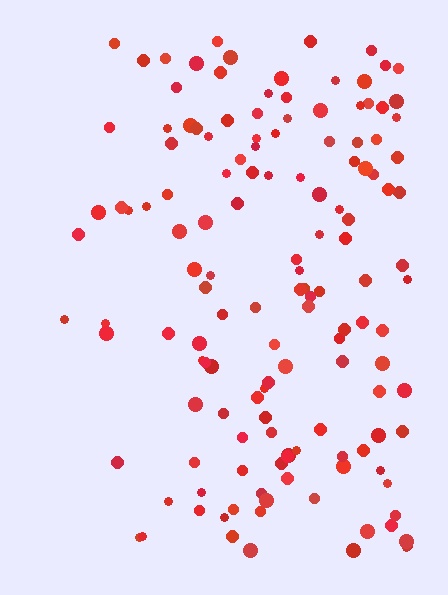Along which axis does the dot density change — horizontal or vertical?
Horizontal.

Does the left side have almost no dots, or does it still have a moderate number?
Still a moderate number, just noticeably fewer than the right.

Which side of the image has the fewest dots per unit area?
The left.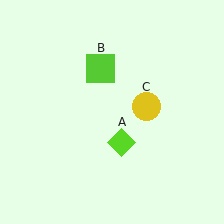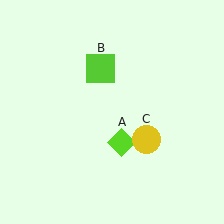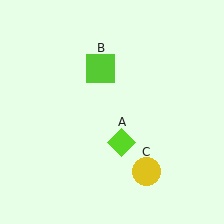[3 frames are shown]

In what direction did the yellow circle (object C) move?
The yellow circle (object C) moved down.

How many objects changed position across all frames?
1 object changed position: yellow circle (object C).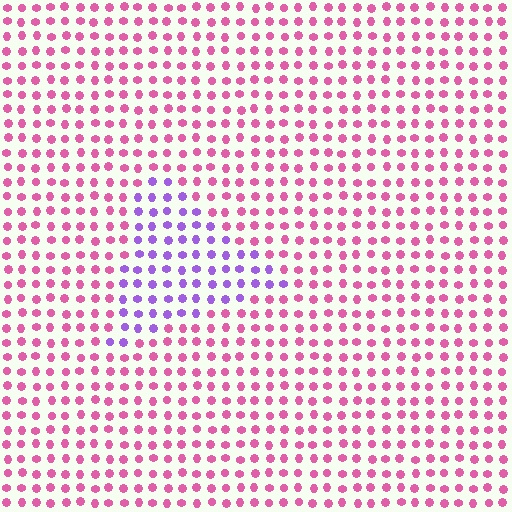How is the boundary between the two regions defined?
The boundary is defined purely by a slight shift in hue (about 55 degrees). Spacing, size, and orientation are identical on both sides.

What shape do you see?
I see a triangle.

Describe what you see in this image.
The image is filled with small pink elements in a uniform arrangement. A triangle-shaped region is visible where the elements are tinted to a slightly different hue, forming a subtle color boundary.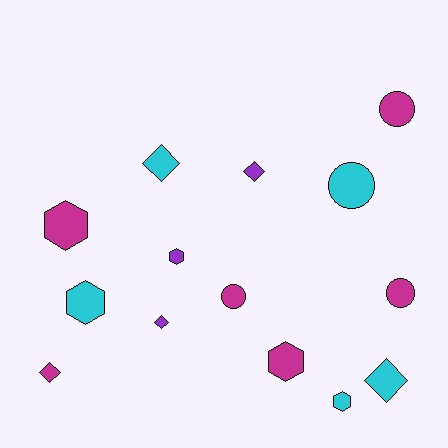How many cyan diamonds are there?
There are 2 cyan diamonds.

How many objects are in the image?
There are 14 objects.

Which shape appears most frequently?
Diamond, with 5 objects.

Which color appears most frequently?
Magenta, with 6 objects.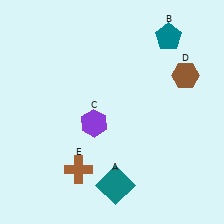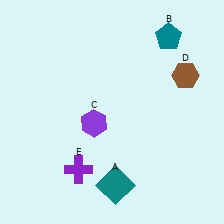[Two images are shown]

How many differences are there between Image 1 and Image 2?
There is 1 difference between the two images.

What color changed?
The cross (E) changed from brown in Image 1 to purple in Image 2.